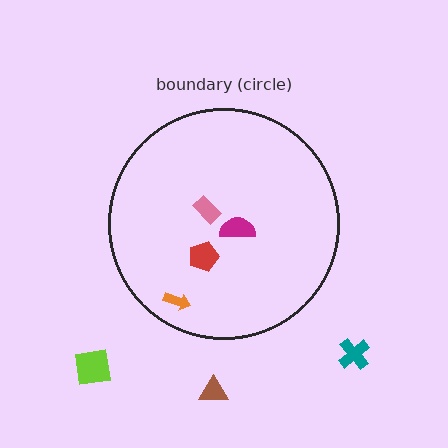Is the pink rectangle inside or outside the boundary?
Inside.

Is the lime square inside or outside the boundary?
Outside.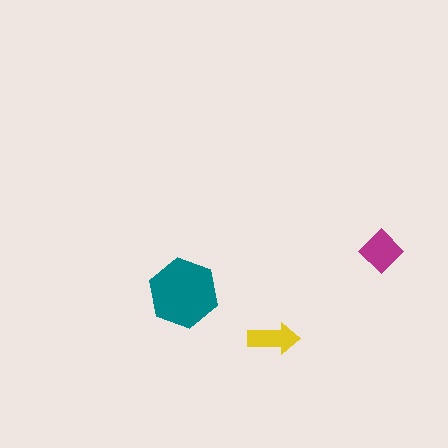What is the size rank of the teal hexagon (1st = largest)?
1st.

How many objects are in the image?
There are 3 objects in the image.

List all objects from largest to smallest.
The teal hexagon, the magenta diamond, the yellow arrow.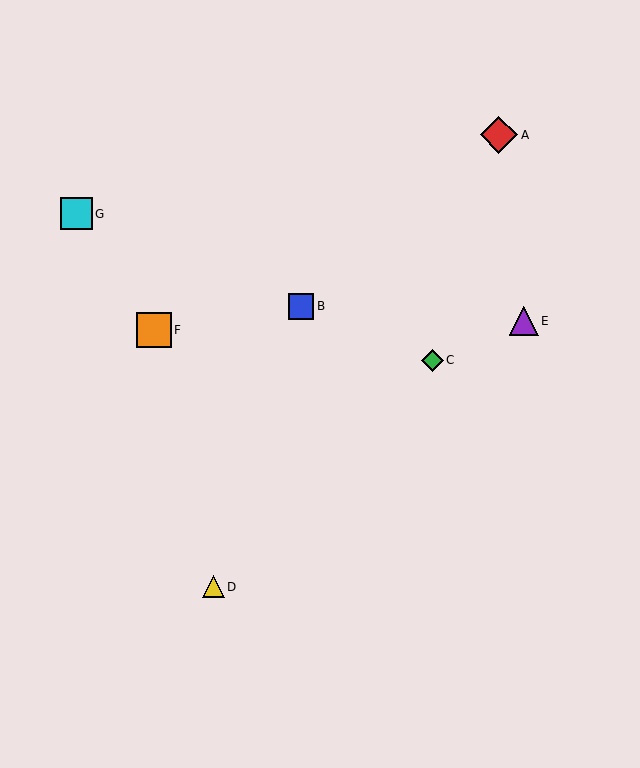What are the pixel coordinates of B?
Object B is at (301, 306).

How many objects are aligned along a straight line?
3 objects (B, C, G) are aligned along a straight line.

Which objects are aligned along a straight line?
Objects B, C, G are aligned along a straight line.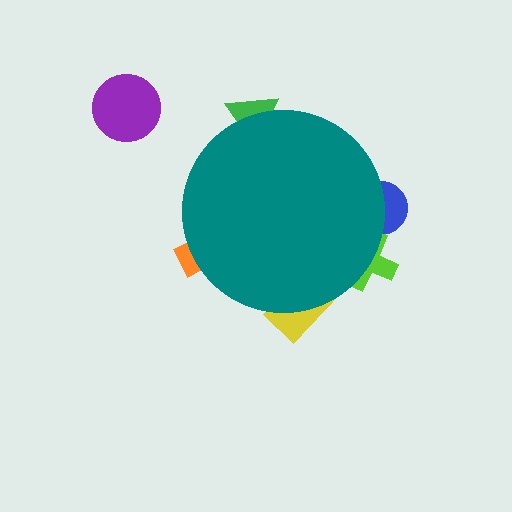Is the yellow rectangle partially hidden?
Yes, the yellow rectangle is partially hidden behind the teal circle.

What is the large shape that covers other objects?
A teal circle.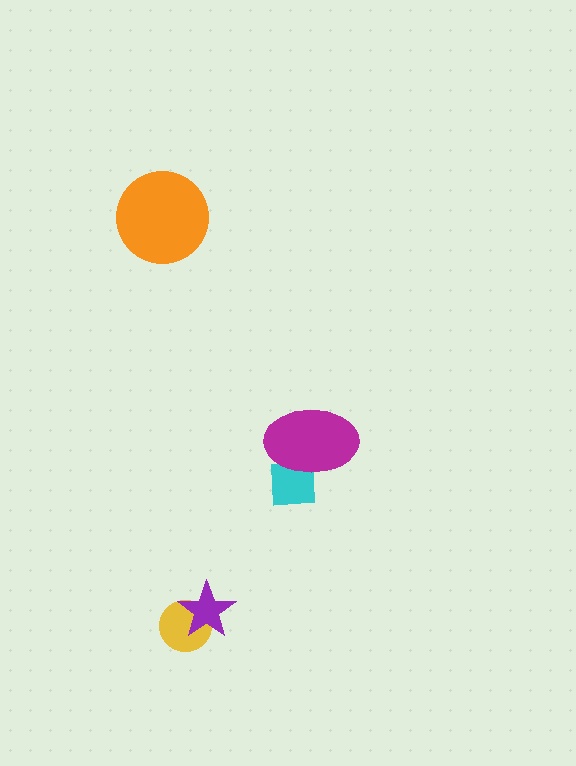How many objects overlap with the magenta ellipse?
1 object overlaps with the magenta ellipse.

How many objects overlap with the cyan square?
1 object overlaps with the cyan square.